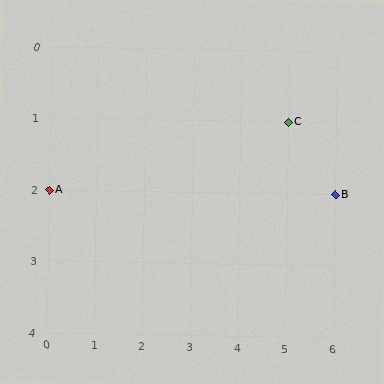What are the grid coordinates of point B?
Point B is at grid coordinates (6, 2).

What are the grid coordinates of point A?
Point A is at grid coordinates (0, 2).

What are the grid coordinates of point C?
Point C is at grid coordinates (5, 1).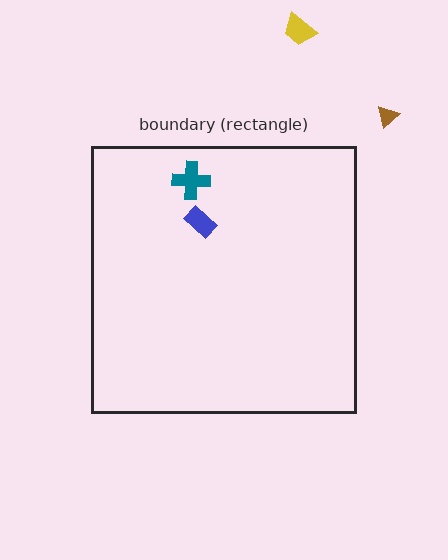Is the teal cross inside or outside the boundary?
Inside.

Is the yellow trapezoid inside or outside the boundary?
Outside.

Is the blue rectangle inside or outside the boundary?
Inside.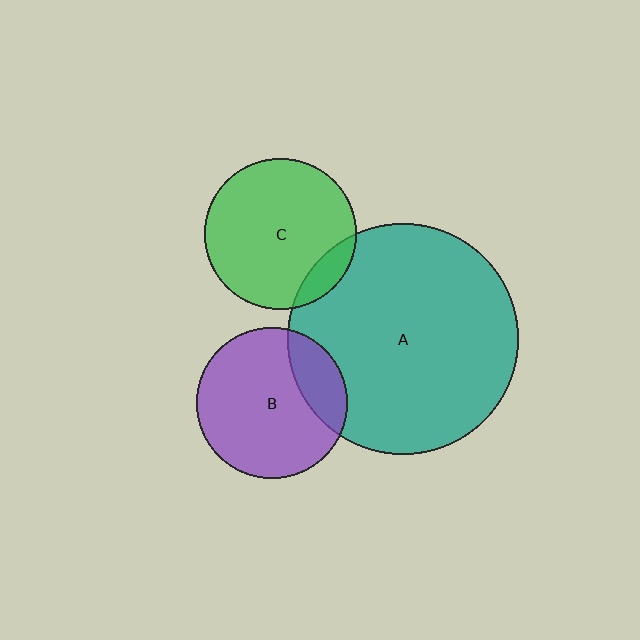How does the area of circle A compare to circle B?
Approximately 2.4 times.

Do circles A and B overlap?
Yes.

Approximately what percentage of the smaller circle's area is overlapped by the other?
Approximately 20%.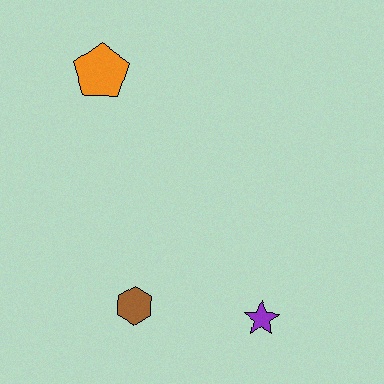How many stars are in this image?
There is 1 star.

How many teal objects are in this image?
There are no teal objects.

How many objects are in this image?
There are 3 objects.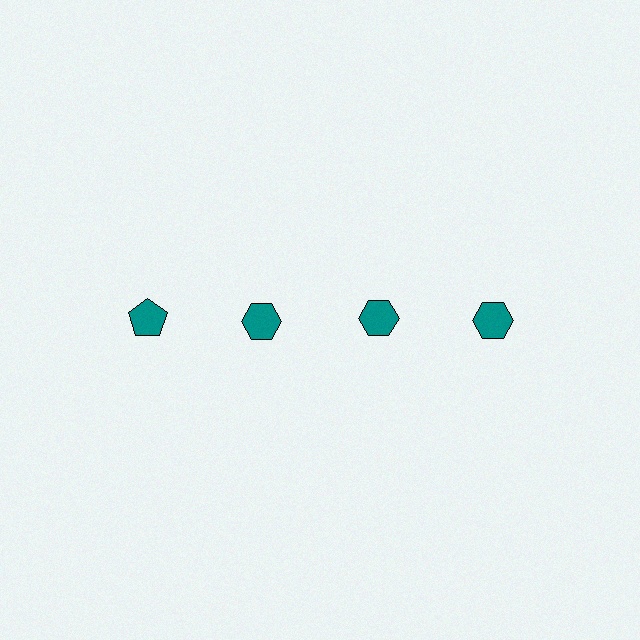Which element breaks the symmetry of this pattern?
The teal pentagon in the top row, leftmost column breaks the symmetry. All other shapes are teal hexagons.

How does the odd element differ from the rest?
It has a different shape: pentagon instead of hexagon.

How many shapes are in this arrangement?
There are 4 shapes arranged in a grid pattern.